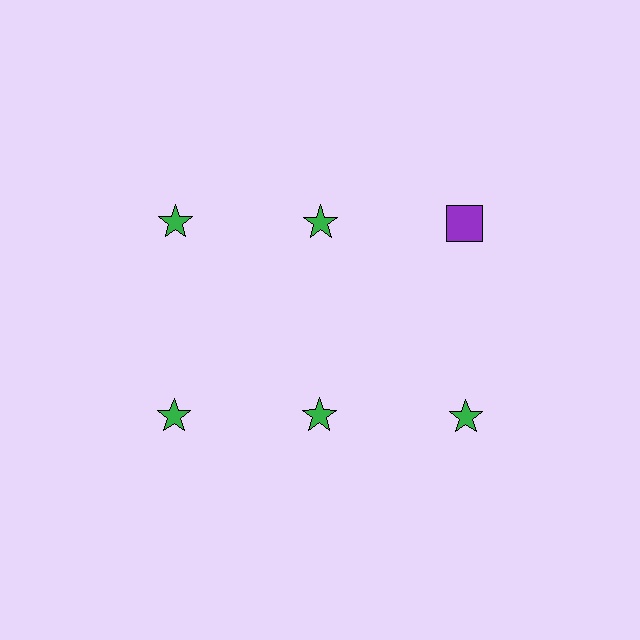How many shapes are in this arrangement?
There are 6 shapes arranged in a grid pattern.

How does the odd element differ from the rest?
It differs in both color (purple instead of green) and shape (square instead of star).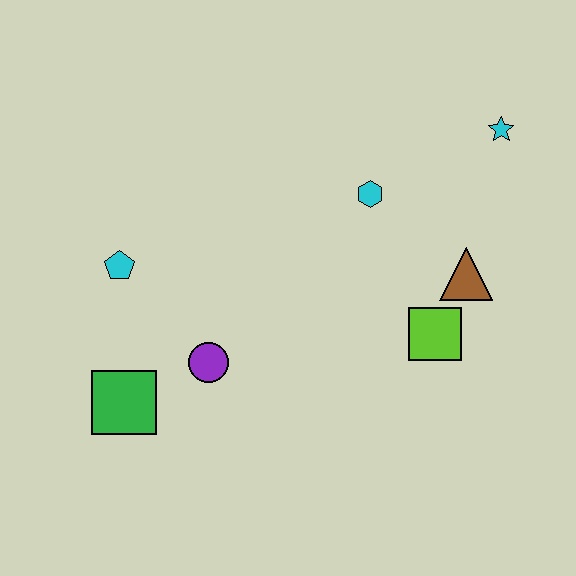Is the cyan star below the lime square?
No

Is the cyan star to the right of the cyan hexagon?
Yes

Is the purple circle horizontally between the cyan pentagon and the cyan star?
Yes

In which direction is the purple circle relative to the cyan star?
The purple circle is to the left of the cyan star.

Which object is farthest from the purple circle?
The cyan star is farthest from the purple circle.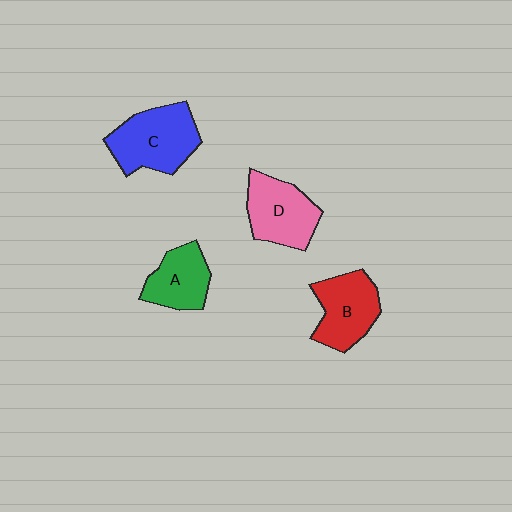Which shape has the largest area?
Shape C (blue).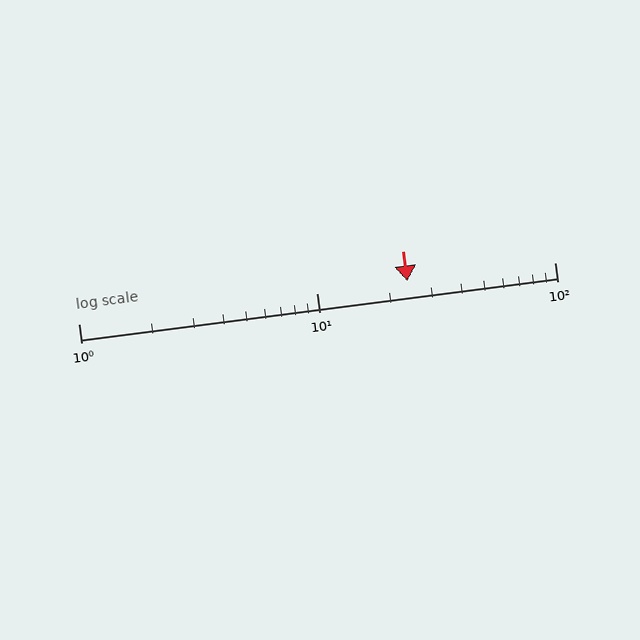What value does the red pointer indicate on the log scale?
The pointer indicates approximately 24.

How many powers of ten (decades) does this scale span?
The scale spans 2 decades, from 1 to 100.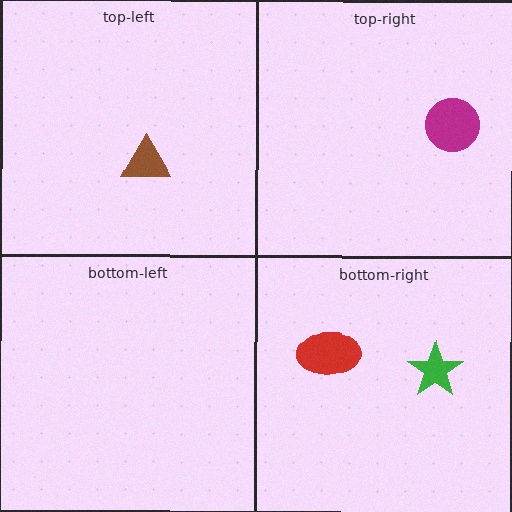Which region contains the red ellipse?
The bottom-right region.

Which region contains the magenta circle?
The top-right region.